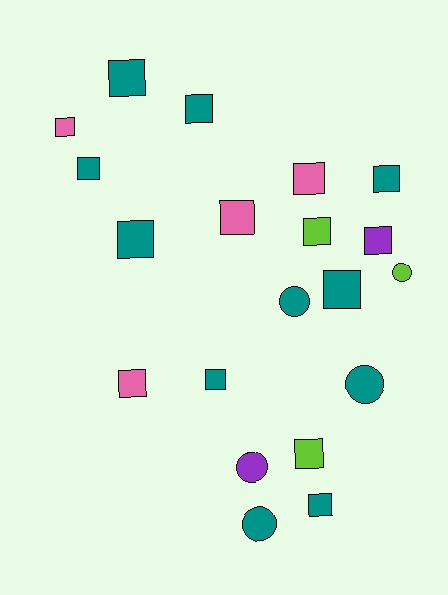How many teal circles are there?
There are 3 teal circles.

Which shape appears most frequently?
Square, with 15 objects.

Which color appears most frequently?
Teal, with 11 objects.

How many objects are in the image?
There are 20 objects.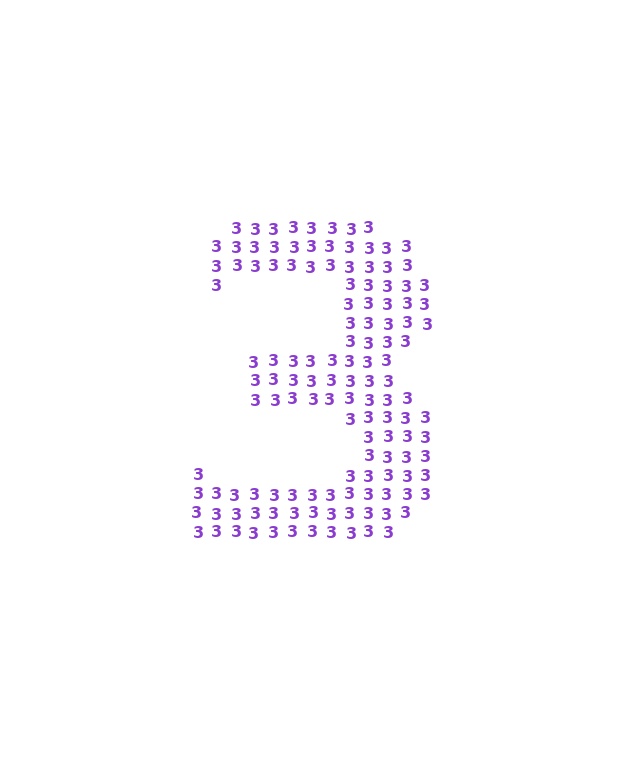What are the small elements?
The small elements are digit 3's.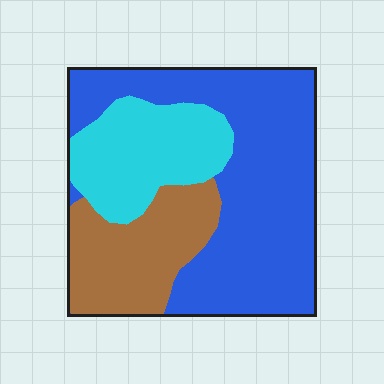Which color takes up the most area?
Blue, at roughly 55%.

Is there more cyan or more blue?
Blue.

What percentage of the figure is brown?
Brown covers roughly 25% of the figure.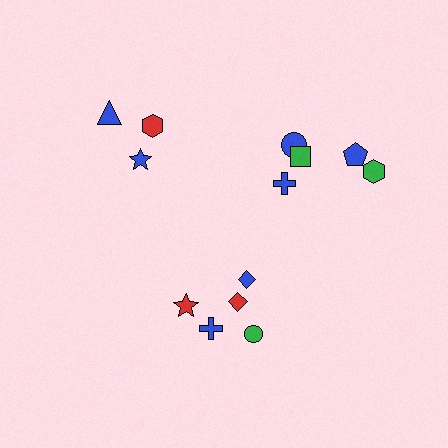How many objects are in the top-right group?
There are 5 objects.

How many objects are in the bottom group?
There are 5 objects.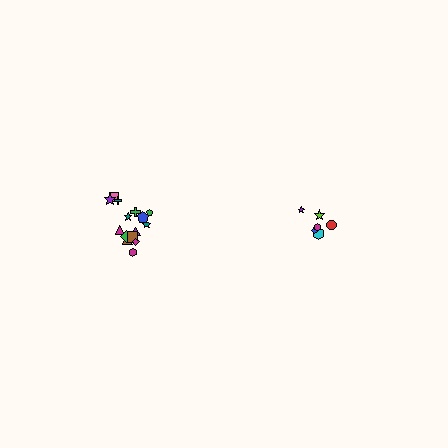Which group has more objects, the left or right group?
The left group.